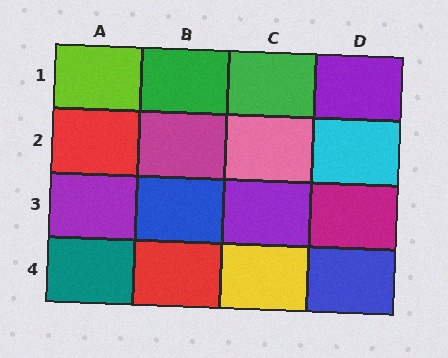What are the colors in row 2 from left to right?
Red, magenta, pink, cyan.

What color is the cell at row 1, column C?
Green.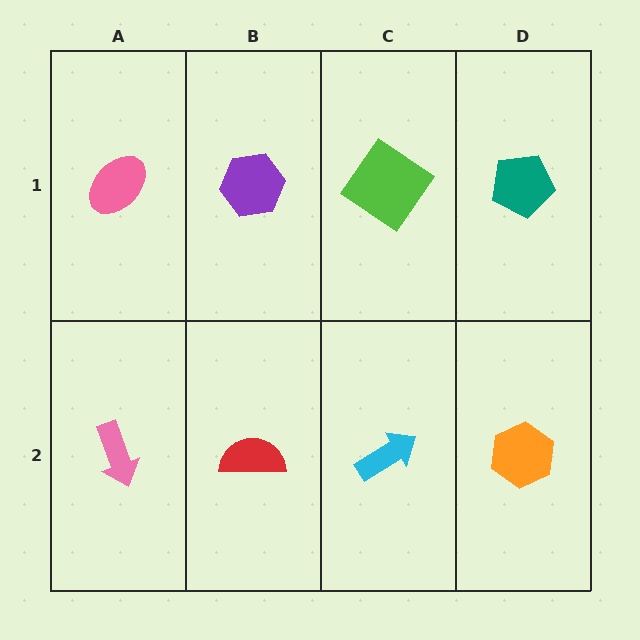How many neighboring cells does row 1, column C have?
3.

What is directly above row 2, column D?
A teal pentagon.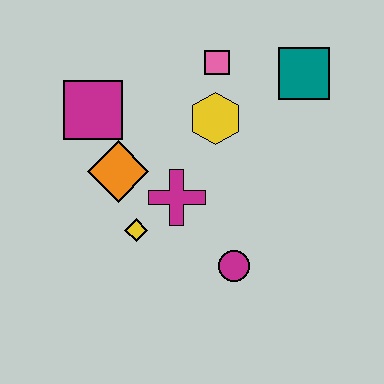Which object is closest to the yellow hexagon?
The pink square is closest to the yellow hexagon.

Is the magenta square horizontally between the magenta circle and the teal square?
No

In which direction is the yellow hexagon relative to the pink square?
The yellow hexagon is below the pink square.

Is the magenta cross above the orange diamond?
No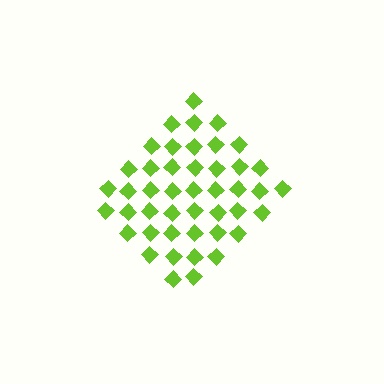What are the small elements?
The small elements are diamonds.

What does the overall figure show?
The overall figure shows a diamond.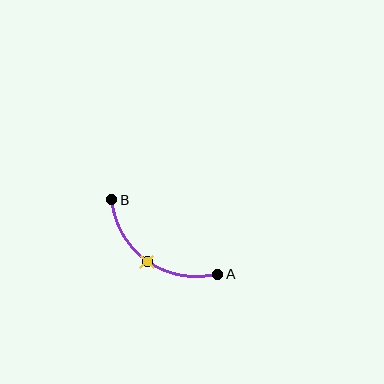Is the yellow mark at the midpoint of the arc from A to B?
Yes. The yellow mark lies on the arc at equal arc-length from both A and B — it is the arc midpoint.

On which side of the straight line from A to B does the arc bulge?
The arc bulges below and to the left of the straight line connecting A and B.